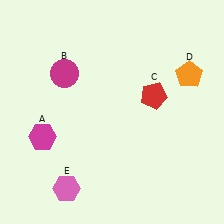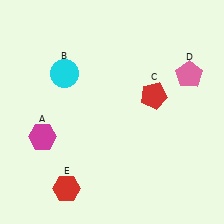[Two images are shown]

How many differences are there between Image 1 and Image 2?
There are 3 differences between the two images.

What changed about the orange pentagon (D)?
In Image 1, D is orange. In Image 2, it changed to pink.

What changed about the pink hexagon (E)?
In Image 1, E is pink. In Image 2, it changed to red.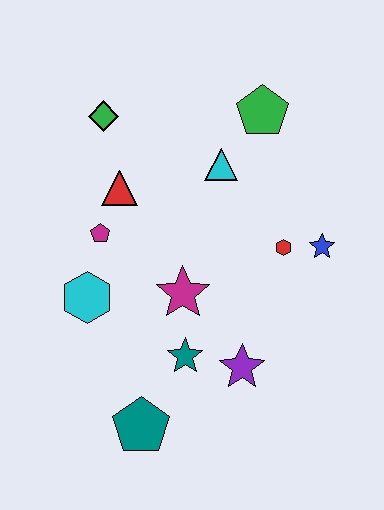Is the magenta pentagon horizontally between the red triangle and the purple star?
No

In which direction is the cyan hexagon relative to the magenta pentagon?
The cyan hexagon is below the magenta pentagon.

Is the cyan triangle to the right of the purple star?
No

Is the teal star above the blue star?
No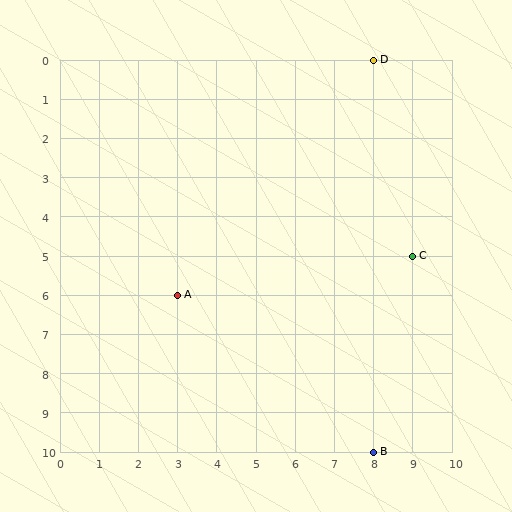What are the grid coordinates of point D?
Point D is at grid coordinates (8, 0).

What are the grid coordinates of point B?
Point B is at grid coordinates (8, 10).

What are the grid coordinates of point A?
Point A is at grid coordinates (3, 6).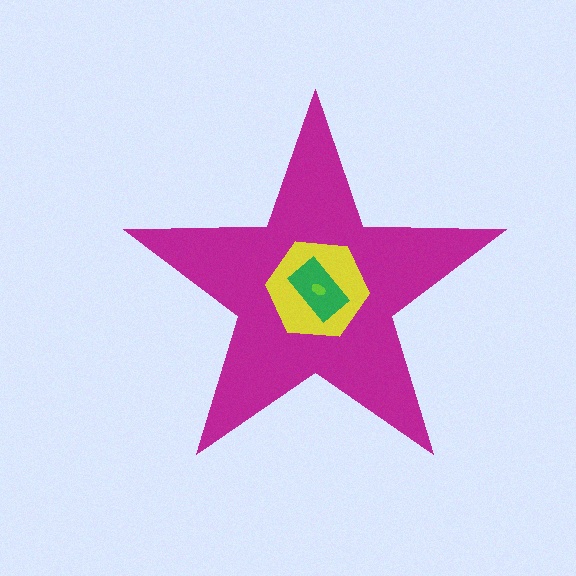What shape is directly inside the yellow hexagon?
The green rectangle.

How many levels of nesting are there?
4.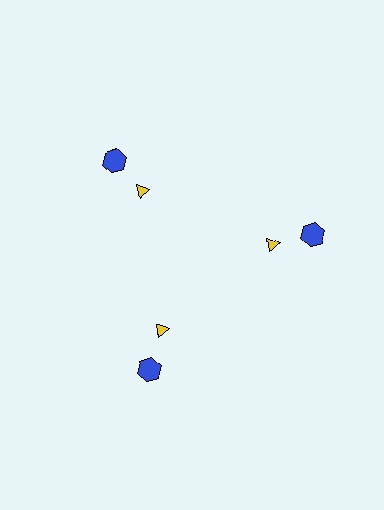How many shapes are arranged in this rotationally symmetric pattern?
There are 6 shapes, arranged in 3 groups of 2.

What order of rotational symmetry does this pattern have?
This pattern has 3-fold rotational symmetry.